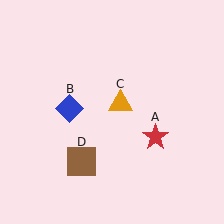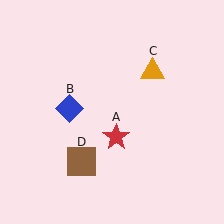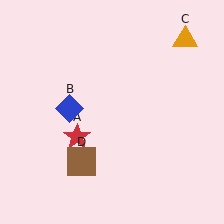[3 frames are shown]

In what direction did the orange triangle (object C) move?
The orange triangle (object C) moved up and to the right.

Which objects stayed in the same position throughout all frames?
Blue diamond (object B) and brown square (object D) remained stationary.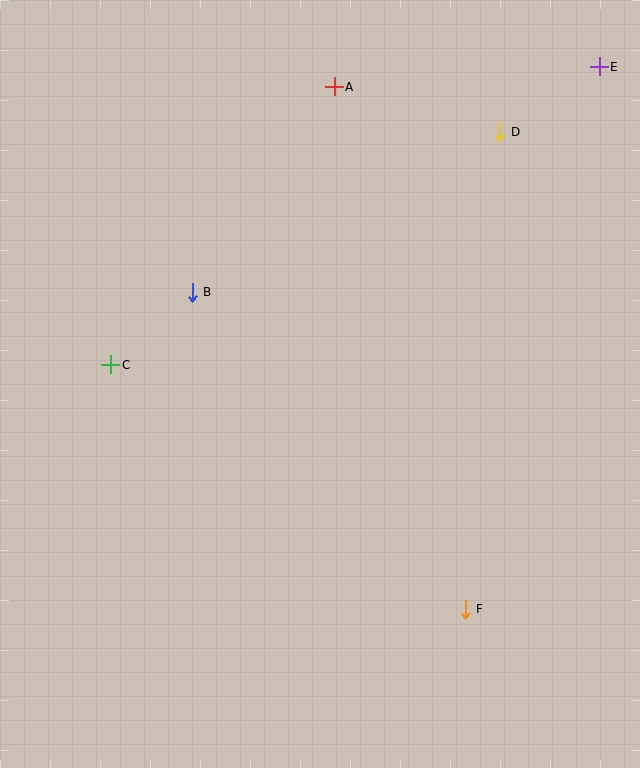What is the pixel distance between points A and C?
The distance between A and C is 357 pixels.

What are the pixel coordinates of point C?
Point C is at (111, 365).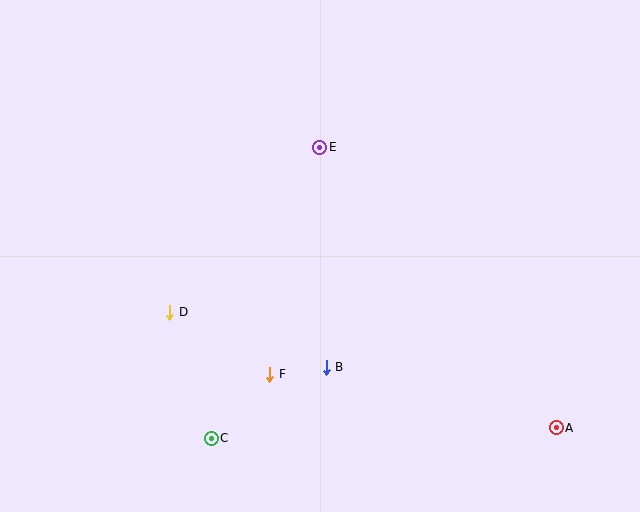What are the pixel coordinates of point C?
Point C is at (211, 438).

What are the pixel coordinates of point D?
Point D is at (170, 312).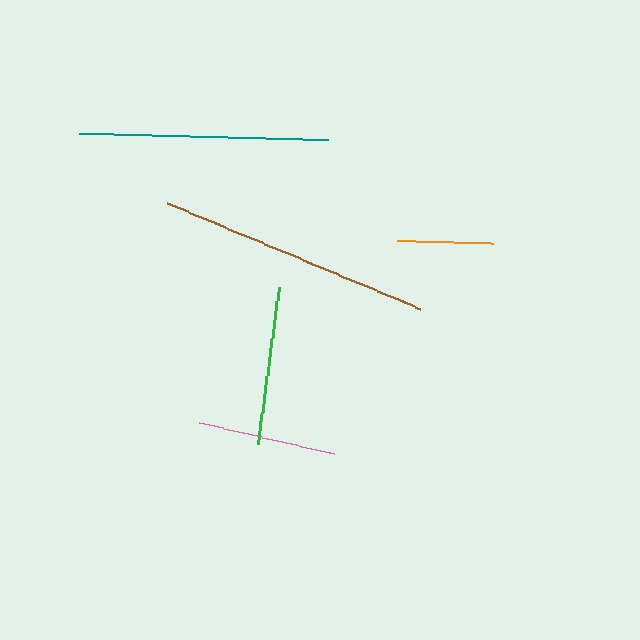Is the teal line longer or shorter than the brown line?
The brown line is longer than the teal line.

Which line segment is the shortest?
The orange line is the shortest at approximately 96 pixels.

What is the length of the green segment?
The green segment is approximately 159 pixels long.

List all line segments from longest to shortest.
From longest to shortest: brown, teal, green, pink, orange.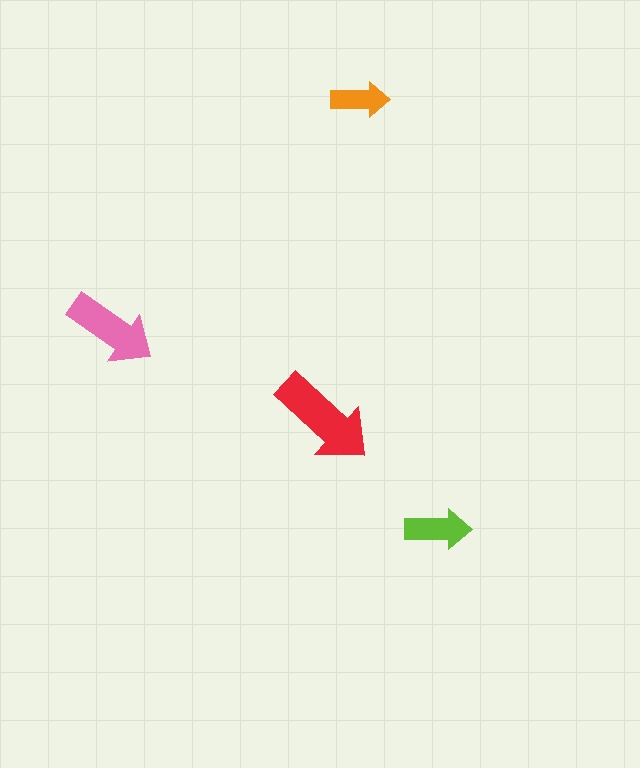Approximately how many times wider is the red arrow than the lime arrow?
About 1.5 times wider.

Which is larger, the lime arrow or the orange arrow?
The lime one.